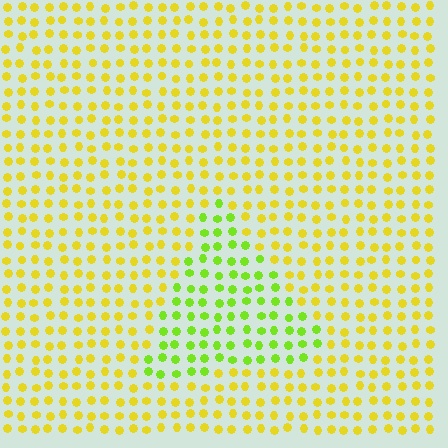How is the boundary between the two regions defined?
The boundary is defined purely by a slight shift in hue (about 38 degrees). Spacing, size, and orientation are identical on both sides.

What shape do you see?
I see a triangle.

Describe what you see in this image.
The image is filled with small yellow elements in a uniform arrangement. A triangle-shaped region is visible where the elements are tinted to a slightly different hue, forming a subtle color boundary.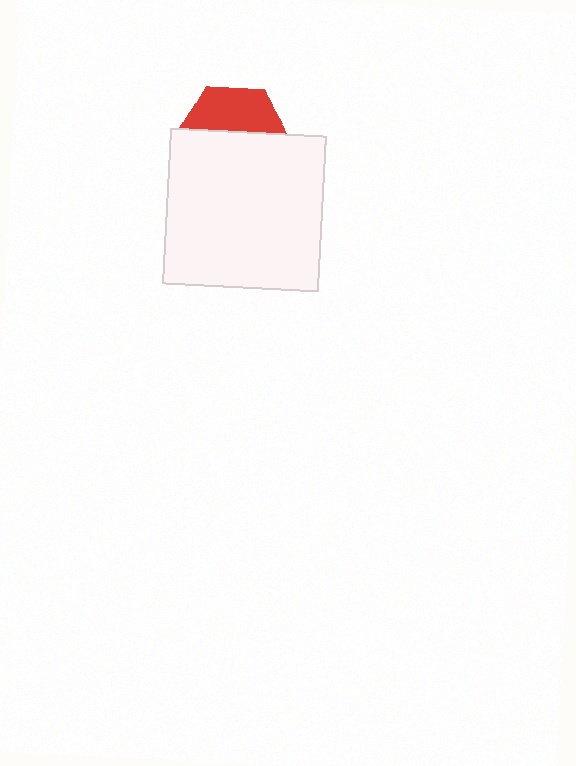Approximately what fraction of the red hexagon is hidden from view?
Roughly 60% of the red hexagon is hidden behind the white square.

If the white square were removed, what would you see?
You would see the complete red hexagon.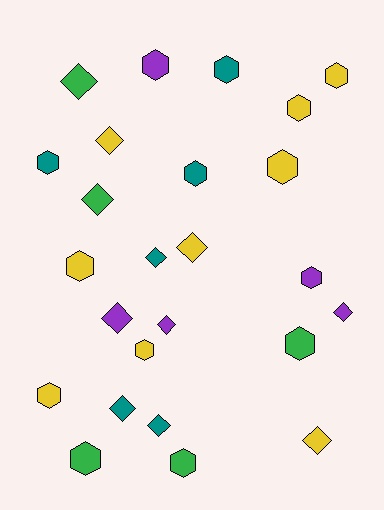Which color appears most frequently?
Yellow, with 9 objects.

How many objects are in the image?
There are 25 objects.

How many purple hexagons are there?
There are 2 purple hexagons.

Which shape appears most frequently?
Hexagon, with 14 objects.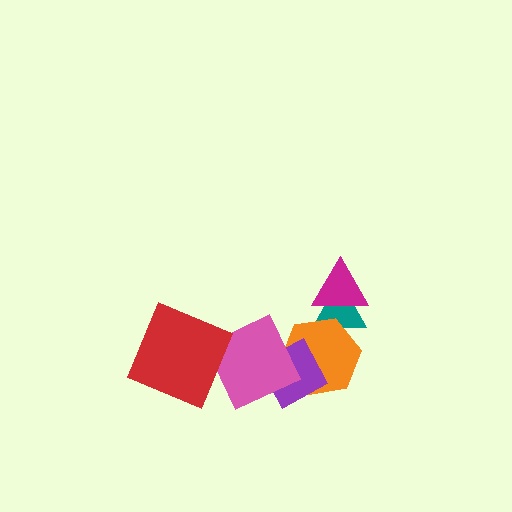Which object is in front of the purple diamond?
The pink square is in front of the purple diamond.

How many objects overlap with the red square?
0 objects overlap with the red square.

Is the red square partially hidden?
No, no other shape covers it.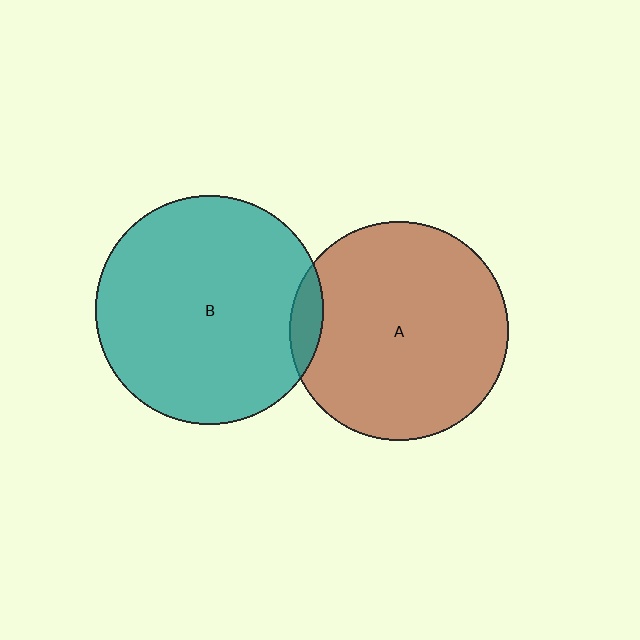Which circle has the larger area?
Circle B (teal).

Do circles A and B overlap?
Yes.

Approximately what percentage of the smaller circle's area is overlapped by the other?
Approximately 5%.